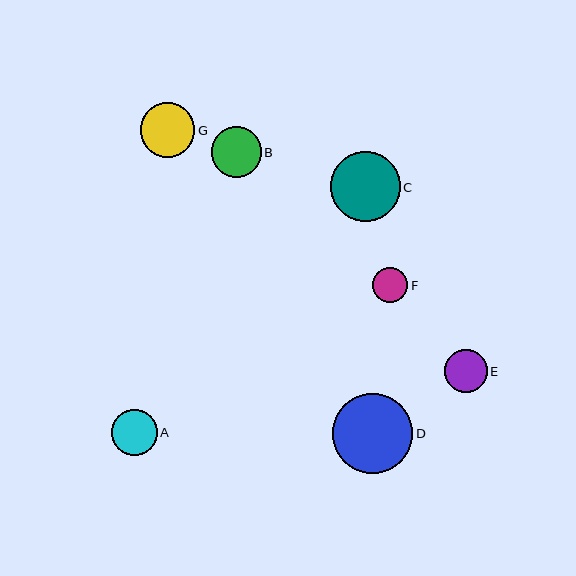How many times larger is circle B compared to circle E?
Circle B is approximately 1.2 times the size of circle E.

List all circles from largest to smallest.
From largest to smallest: D, C, G, B, A, E, F.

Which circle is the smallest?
Circle F is the smallest with a size of approximately 35 pixels.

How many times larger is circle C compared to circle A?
Circle C is approximately 1.5 times the size of circle A.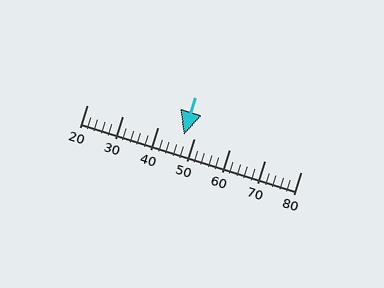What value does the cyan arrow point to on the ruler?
The cyan arrow points to approximately 47.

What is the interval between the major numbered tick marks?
The major tick marks are spaced 10 units apart.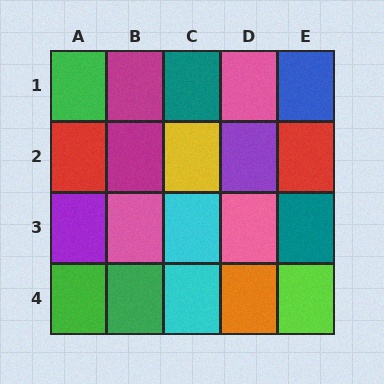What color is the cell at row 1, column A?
Green.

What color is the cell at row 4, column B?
Green.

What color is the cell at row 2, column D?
Purple.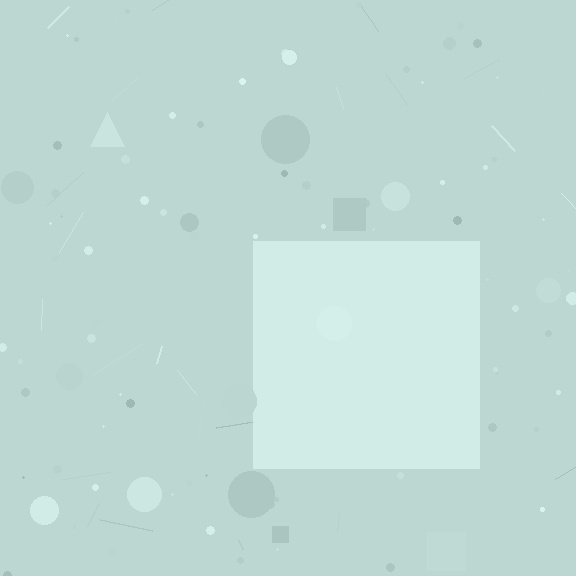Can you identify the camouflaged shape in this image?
The camouflaged shape is a square.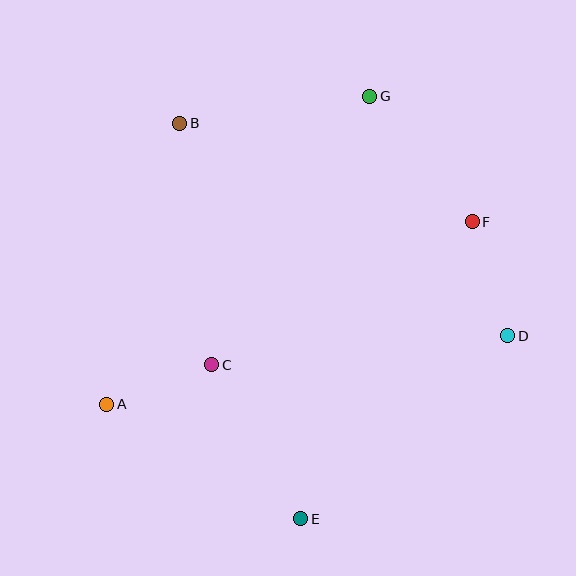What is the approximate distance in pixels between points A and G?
The distance between A and G is approximately 405 pixels.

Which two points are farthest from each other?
Points E and G are farthest from each other.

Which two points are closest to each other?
Points A and C are closest to each other.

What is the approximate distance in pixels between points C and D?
The distance between C and D is approximately 297 pixels.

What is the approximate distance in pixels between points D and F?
The distance between D and F is approximately 119 pixels.